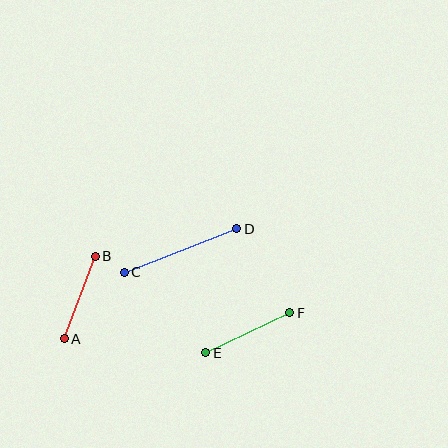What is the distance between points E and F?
The distance is approximately 93 pixels.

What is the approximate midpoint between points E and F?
The midpoint is at approximately (248, 333) pixels.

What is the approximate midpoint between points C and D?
The midpoint is at approximately (180, 251) pixels.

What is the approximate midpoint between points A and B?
The midpoint is at approximately (80, 297) pixels.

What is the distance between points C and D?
The distance is approximately 121 pixels.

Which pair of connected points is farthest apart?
Points C and D are farthest apart.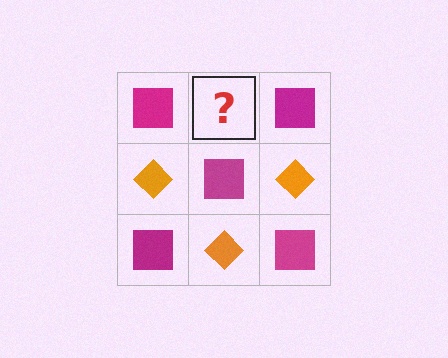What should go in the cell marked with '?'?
The missing cell should contain an orange diamond.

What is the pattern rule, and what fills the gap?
The rule is that it alternates magenta square and orange diamond in a checkerboard pattern. The gap should be filled with an orange diamond.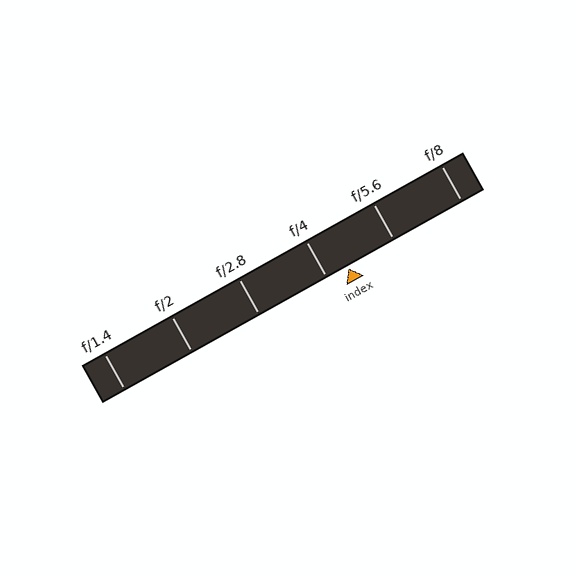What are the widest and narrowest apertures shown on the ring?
The widest aperture shown is f/1.4 and the narrowest is f/8.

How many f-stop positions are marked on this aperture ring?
There are 6 f-stop positions marked.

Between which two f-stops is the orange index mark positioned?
The index mark is between f/4 and f/5.6.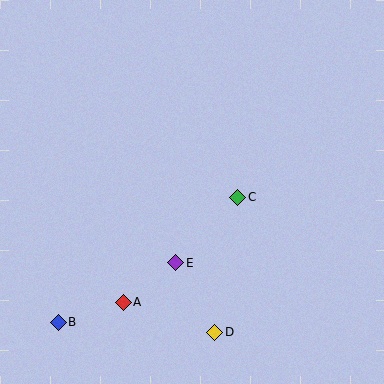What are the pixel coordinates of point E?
Point E is at (176, 263).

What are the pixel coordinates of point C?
Point C is at (238, 197).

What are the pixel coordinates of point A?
Point A is at (123, 302).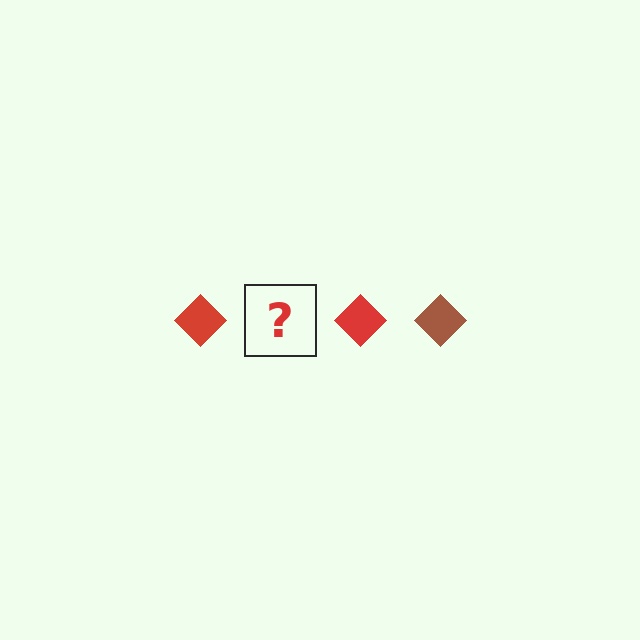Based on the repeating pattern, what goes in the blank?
The blank should be a brown diamond.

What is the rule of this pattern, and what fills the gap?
The rule is that the pattern cycles through red, brown diamonds. The gap should be filled with a brown diamond.